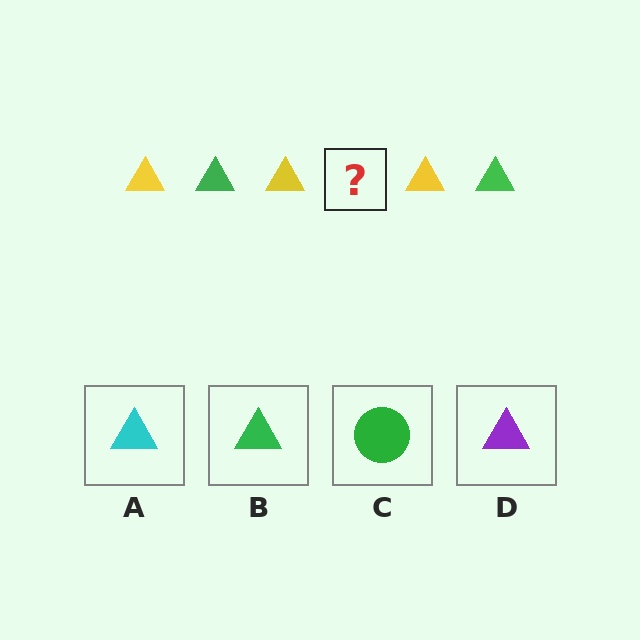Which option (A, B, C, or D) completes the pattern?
B.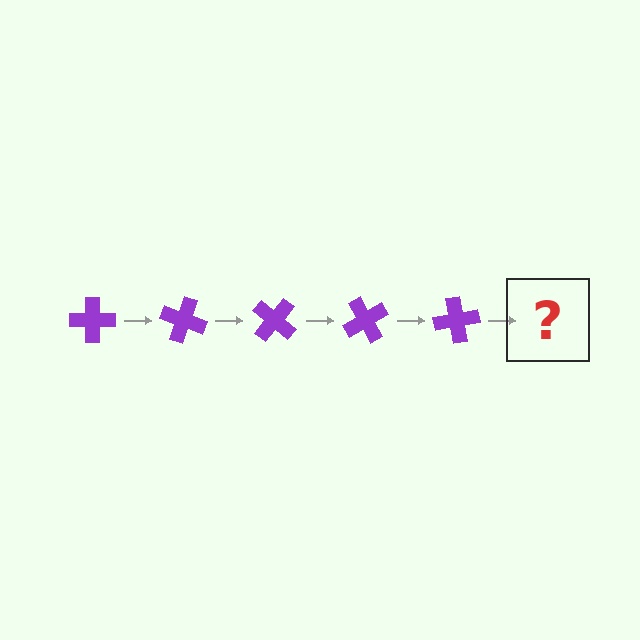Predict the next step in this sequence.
The next step is a purple cross rotated 100 degrees.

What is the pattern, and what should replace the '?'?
The pattern is that the cross rotates 20 degrees each step. The '?' should be a purple cross rotated 100 degrees.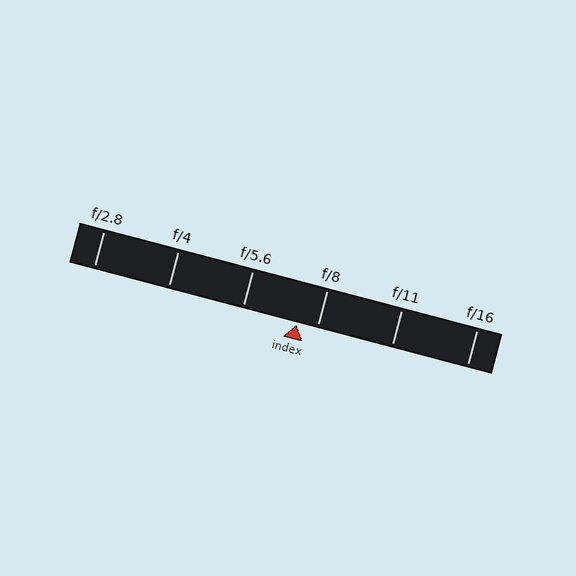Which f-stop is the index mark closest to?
The index mark is closest to f/8.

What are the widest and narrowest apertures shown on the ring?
The widest aperture shown is f/2.8 and the narrowest is f/16.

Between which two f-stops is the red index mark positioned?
The index mark is between f/5.6 and f/8.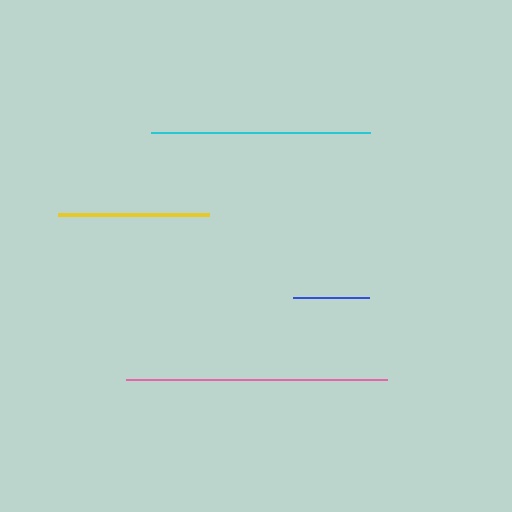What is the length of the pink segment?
The pink segment is approximately 262 pixels long.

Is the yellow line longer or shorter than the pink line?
The pink line is longer than the yellow line.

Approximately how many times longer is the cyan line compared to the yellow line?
The cyan line is approximately 1.4 times the length of the yellow line.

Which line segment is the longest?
The pink line is the longest at approximately 262 pixels.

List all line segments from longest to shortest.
From longest to shortest: pink, cyan, yellow, blue.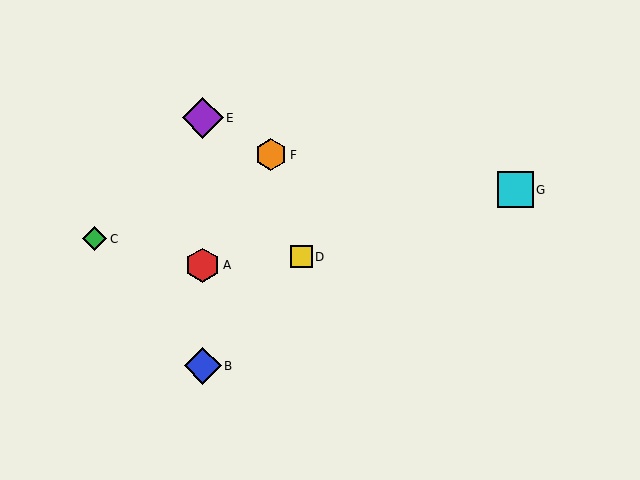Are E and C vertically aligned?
No, E is at x≈203 and C is at x≈94.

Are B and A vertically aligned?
Yes, both are at x≈203.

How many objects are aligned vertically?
3 objects (A, B, E) are aligned vertically.